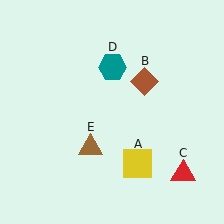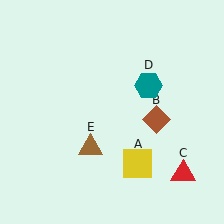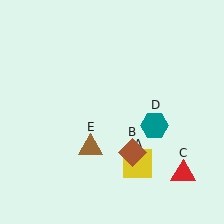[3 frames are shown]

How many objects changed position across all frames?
2 objects changed position: brown diamond (object B), teal hexagon (object D).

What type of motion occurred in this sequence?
The brown diamond (object B), teal hexagon (object D) rotated clockwise around the center of the scene.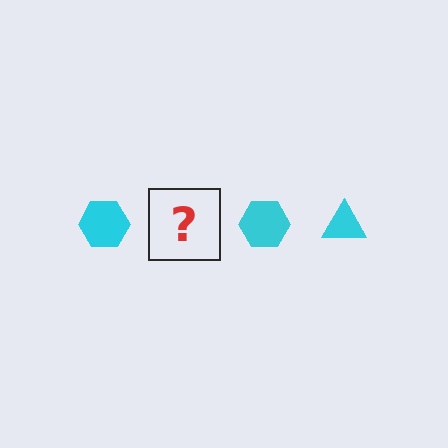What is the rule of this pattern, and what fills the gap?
The rule is that the pattern cycles through hexagon, triangle shapes in cyan. The gap should be filled with a cyan triangle.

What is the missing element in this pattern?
The missing element is a cyan triangle.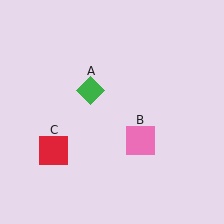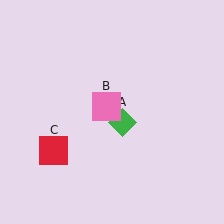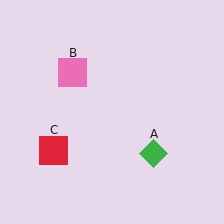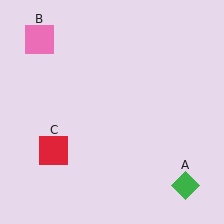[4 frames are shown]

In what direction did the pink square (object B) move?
The pink square (object B) moved up and to the left.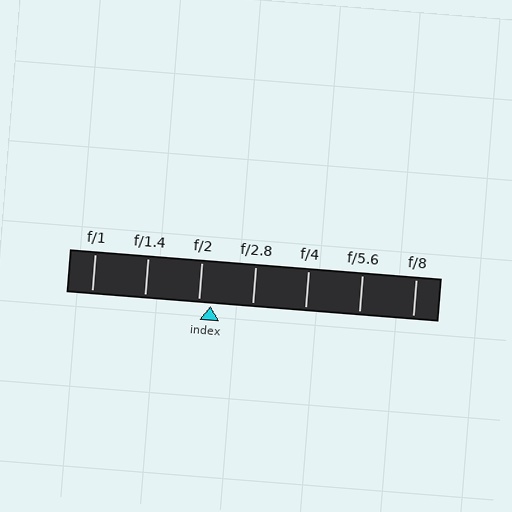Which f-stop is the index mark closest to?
The index mark is closest to f/2.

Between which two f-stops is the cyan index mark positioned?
The index mark is between f/2 and f/2.8.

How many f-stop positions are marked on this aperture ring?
There are 7 f-stop positions marked.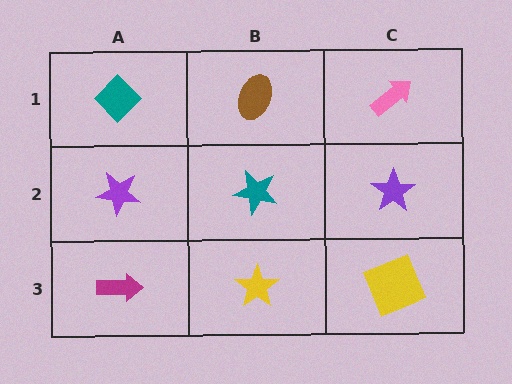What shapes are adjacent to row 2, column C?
A pink arrow (row 1, column C), a yellow square (row 3, column C), a teal star (row 2, column B).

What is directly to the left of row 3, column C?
A yellow star.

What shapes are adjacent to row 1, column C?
A purple star (row 2, column C), a brown ellipse (row 1, column B).